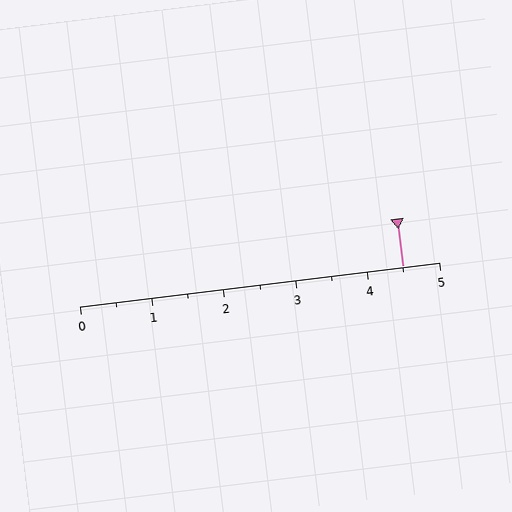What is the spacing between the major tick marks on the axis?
The major ticks are spaced 1 apart.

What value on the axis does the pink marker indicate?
The marker indicates approximately 4.5.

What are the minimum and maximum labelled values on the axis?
The axis runs from 0 to 5.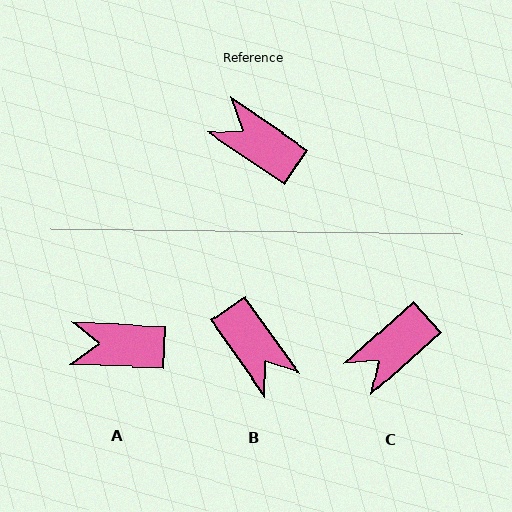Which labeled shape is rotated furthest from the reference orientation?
B, about 160 degrees away.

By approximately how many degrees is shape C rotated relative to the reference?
Approximately 76 degrees counter-clockwise.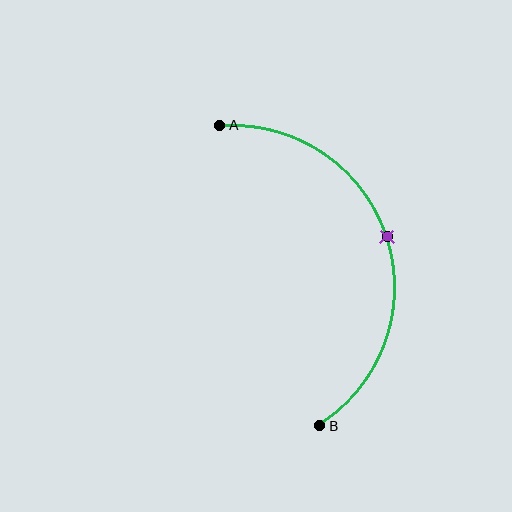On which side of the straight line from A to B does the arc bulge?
The arc bulges to the right of the straight line connecting A and B.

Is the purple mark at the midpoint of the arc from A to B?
Yes. The purple mark lies on the arc at equal arc-length from both A and B — it is the arc midpoint.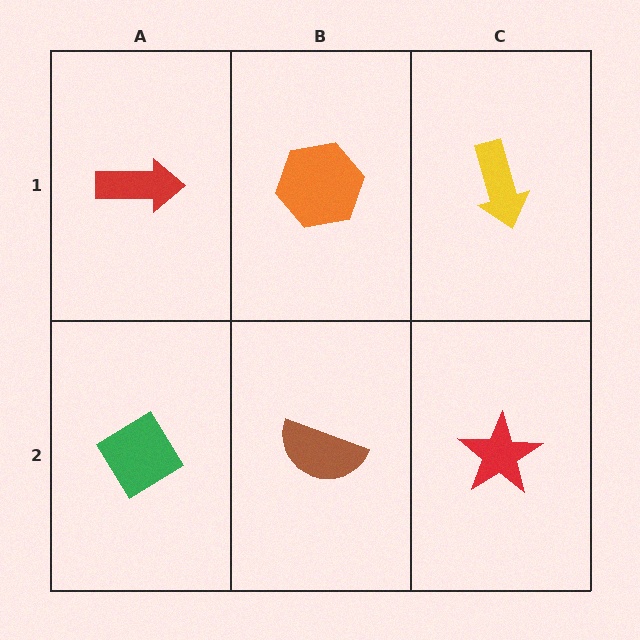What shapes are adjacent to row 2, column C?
A yellow arrow (row 1, column C), a brown semicircle (row 2, column B).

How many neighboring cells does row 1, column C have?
2.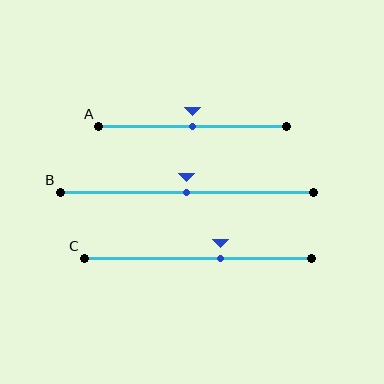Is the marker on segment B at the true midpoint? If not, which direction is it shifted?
Yes, the marker on segment B is at the true midpoint.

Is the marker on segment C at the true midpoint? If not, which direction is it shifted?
No, the marker on segment C is shifted to the right by about 10% of the segment length.